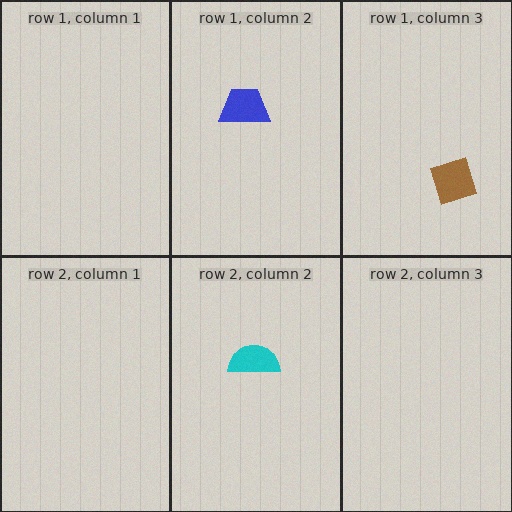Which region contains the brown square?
The row 1, column 3 region.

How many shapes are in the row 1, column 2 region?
1.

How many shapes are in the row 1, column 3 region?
1.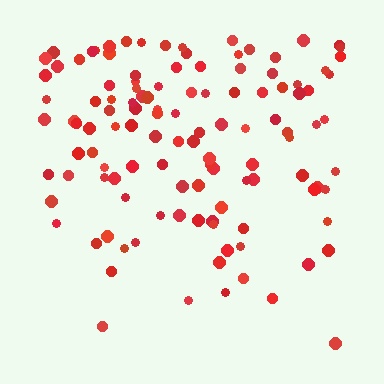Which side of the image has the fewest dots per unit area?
The bottom.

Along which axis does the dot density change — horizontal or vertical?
Vertical.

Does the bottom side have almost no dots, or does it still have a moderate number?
Still a moderate number, just noticeably fewer than the top.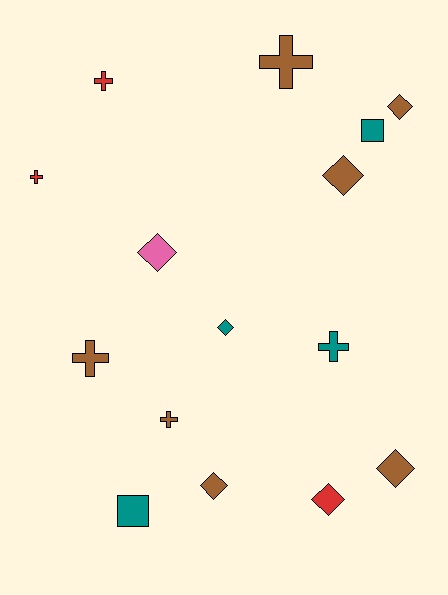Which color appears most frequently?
Brown, with 7 objects.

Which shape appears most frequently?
Diamond, with 7 objects.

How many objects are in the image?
There are 15 objects.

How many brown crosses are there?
There are 3 brown crosses.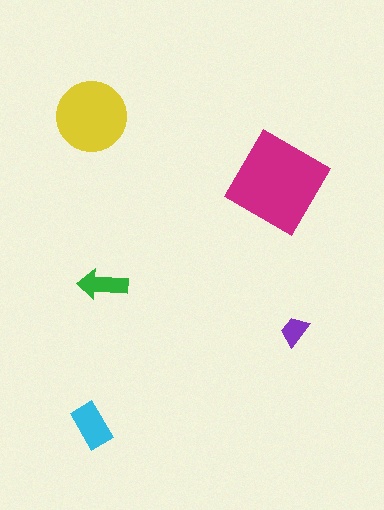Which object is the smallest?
The purple trapezoid.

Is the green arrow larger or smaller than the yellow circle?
Smaller.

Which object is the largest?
The magenta diamond.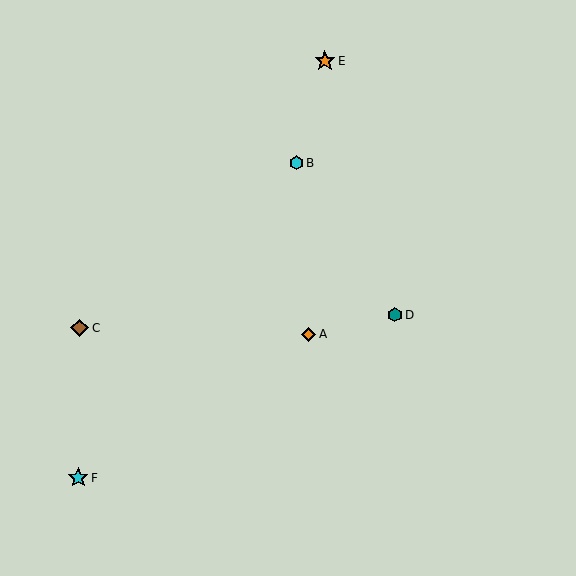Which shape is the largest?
The orange star (labeled E) is the largest.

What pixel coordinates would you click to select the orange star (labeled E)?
Click at (325, 61) to select the orange star E.